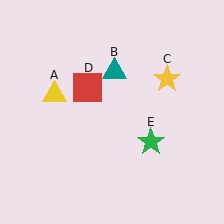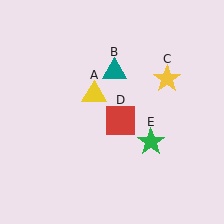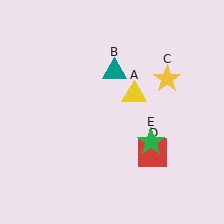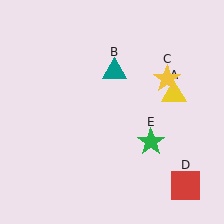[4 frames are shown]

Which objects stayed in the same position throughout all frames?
Teal triangle (object B) and yellow star (object C) and green star (object E) remained stationary.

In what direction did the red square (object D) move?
The red square (object D) moved down and to the right.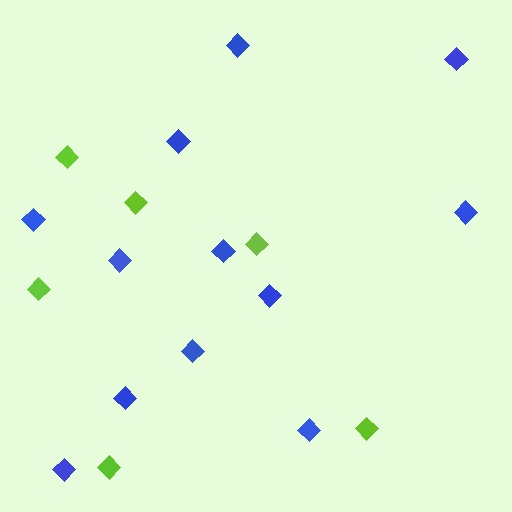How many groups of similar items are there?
There are 2 groups: one group of blue diamonds (12) and one group of lime diamonds (6).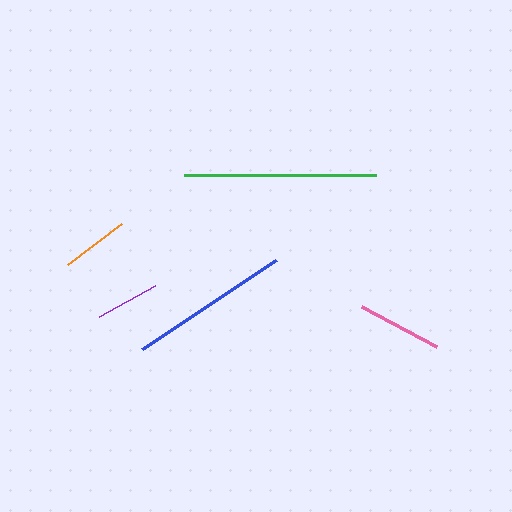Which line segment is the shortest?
The purple line is the shortest at approximately 64 pixels.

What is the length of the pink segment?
The pink segment is approximately 85 pixels long.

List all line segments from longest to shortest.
From longest to shortest: green, blue, pink, orange, purple.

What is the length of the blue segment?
The blue segment is approximately 161 pixels long.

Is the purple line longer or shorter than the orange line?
The orange line is longer than the purple line.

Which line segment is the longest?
The green line is the longest at approximately 193 pixels.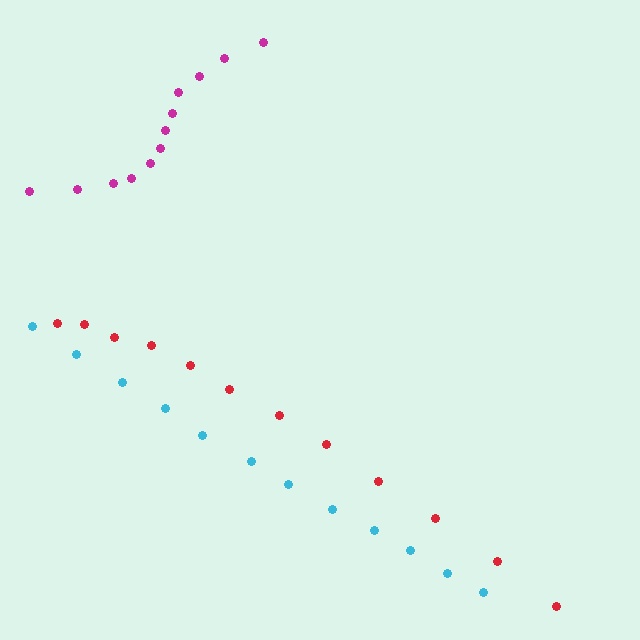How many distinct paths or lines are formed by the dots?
There are 3 distinct paths.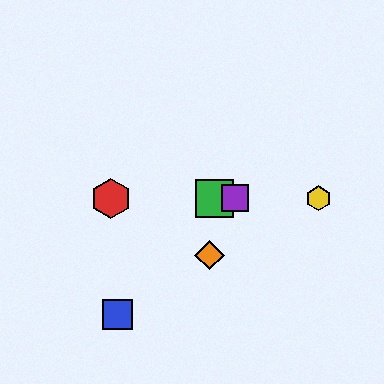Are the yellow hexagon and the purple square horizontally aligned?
Yes, both are at y≈198.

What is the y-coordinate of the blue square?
The blue square is at y≈314.